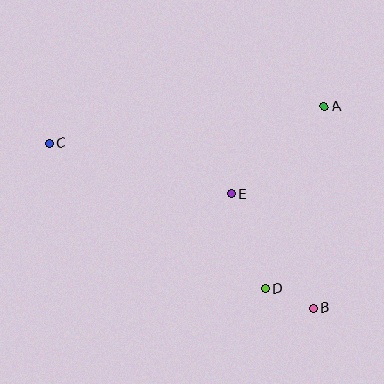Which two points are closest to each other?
Points B and D are closest to each other.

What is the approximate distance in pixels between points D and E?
The distance between D and E is approximately 101 pixels.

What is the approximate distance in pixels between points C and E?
The distance between C and E is approximately 189 pixels.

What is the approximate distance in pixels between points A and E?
The distance between A and E is approximately 127 pixels.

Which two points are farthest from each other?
Points B and C are farthest from each other.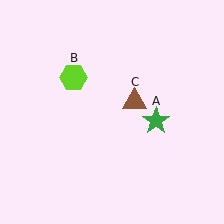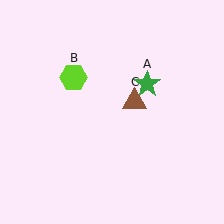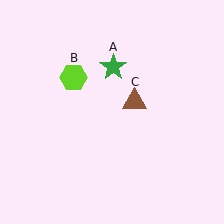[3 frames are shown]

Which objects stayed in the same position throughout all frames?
Lime hexagon (object B) and brown triangle (object C) remained stationary.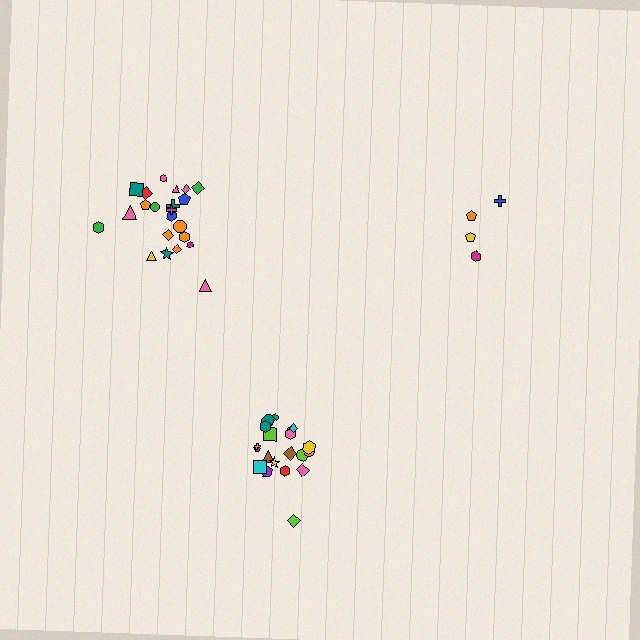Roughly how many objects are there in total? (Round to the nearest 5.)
Roughly 50 objects in total.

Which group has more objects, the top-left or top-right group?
The top-left group.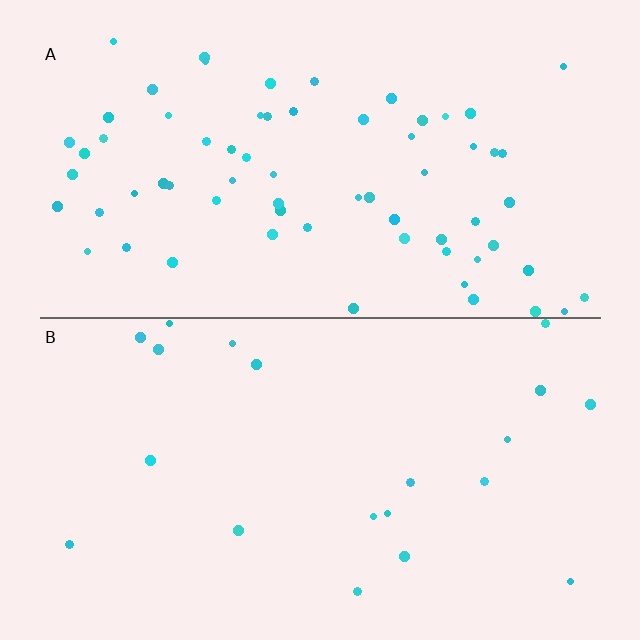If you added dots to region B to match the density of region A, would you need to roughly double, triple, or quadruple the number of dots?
Approximately triple.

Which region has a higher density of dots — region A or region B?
A (the top).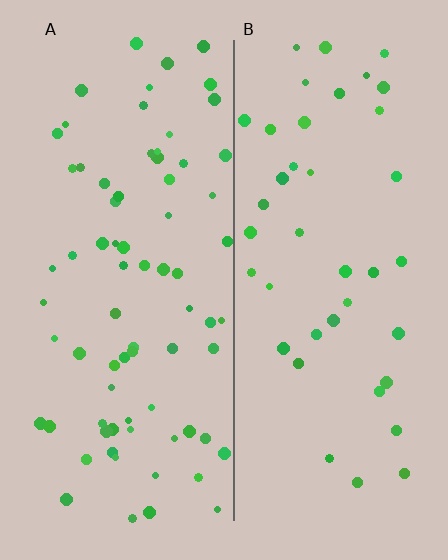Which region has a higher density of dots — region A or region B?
A (the left).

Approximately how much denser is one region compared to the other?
Approximately 1.8× — region A over region B.